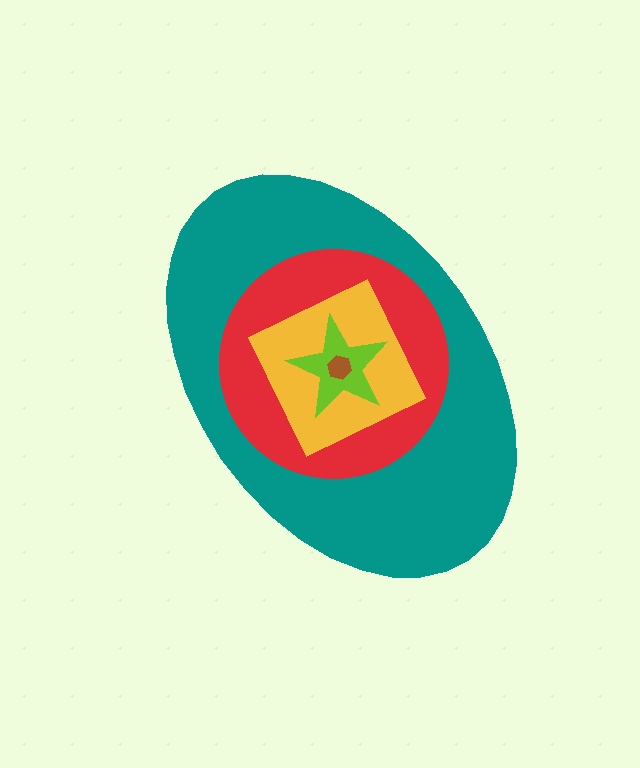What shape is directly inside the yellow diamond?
The lime star.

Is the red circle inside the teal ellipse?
Yes.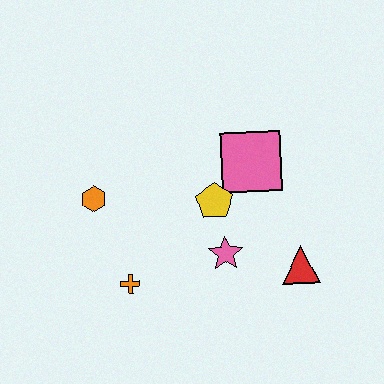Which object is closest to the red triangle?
The pink star is closest to the red triangle.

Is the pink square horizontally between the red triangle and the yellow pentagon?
Yes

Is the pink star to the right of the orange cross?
Yes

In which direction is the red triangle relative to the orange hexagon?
The red triangle is to the right of the orange hexagon.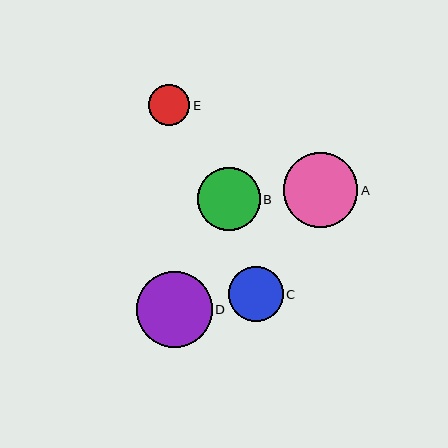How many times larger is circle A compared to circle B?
Circle A is approximately 1.2 times the size of circle B.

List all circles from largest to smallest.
From largest to smallest: D, A, B, C, E.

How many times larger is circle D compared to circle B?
Circle D is approximately 1.2 times the size of circle B.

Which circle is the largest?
Circle D is the largest with a size of approximately 76 pixels.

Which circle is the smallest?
Circle E is the smallest with a size of approximately 41 pixels.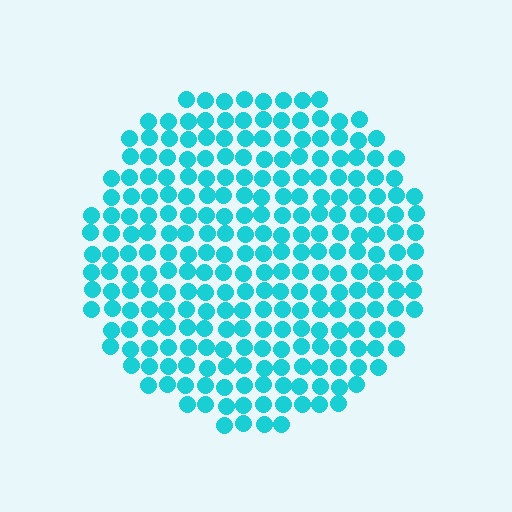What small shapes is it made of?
It is made of small circles.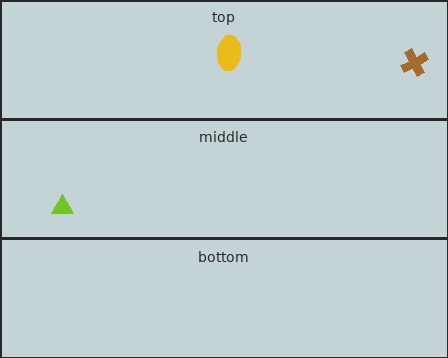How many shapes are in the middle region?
1.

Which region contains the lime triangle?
The middle region.